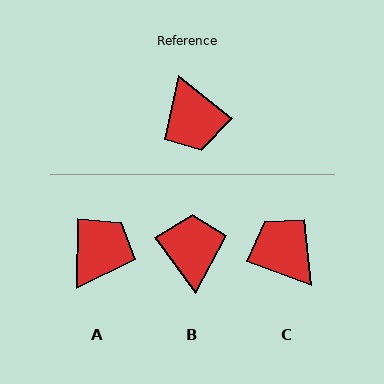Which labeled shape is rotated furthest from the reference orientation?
B, about 164 degrees away.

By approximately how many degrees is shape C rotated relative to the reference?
Approximately 161 degrees clockwise.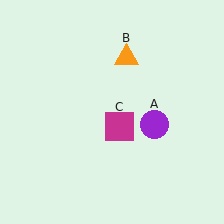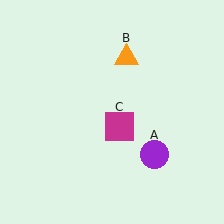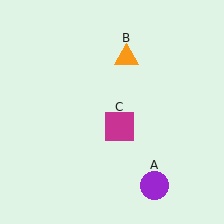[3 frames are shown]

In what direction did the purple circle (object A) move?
The purple circle (object A) moved down.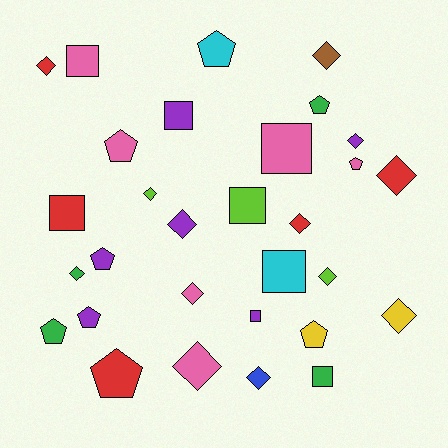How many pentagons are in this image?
There are 9 pentagons.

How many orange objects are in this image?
There are no orange objects.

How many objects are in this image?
There are 30 objects.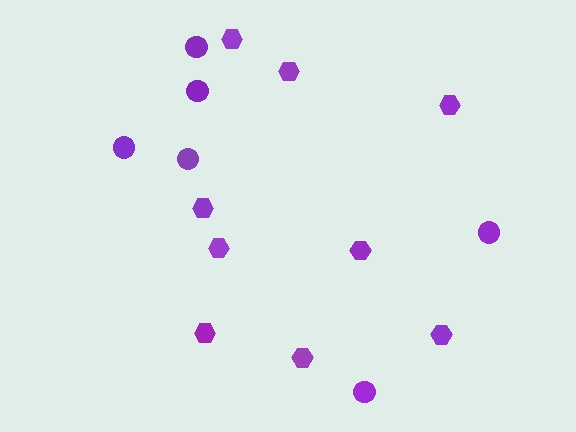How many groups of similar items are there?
There are 2 groups: one group of hexagons (9) and one group of circles (6).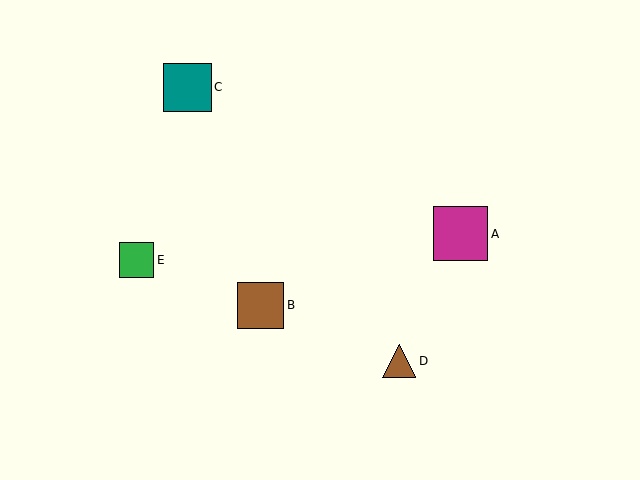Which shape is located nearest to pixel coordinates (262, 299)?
The brown square (labeled B) at (261, 305) is nearest to that location.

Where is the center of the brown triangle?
The center of the brown triangle is at (399, 361).